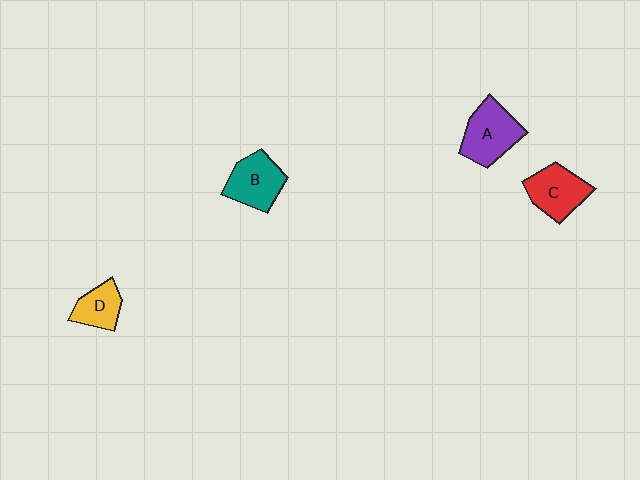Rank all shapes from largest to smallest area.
From largest to smallest: A (purple), B (teal), C (red), D (yellow).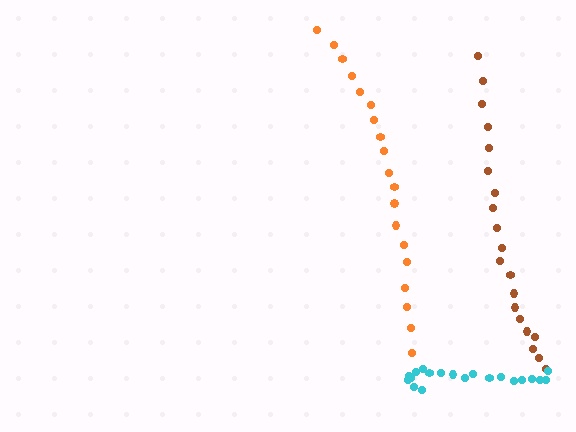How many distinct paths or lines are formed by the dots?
There are 3 distinct paths.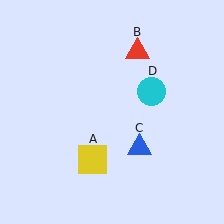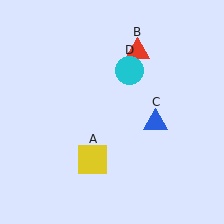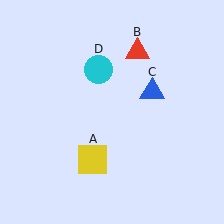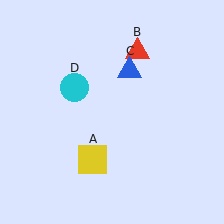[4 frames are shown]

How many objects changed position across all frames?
2 objects changed position: blue triangle (object C), cyan circle (object D).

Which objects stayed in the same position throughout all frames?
Yellow square (object A) and red triangle (object B) remained stationary.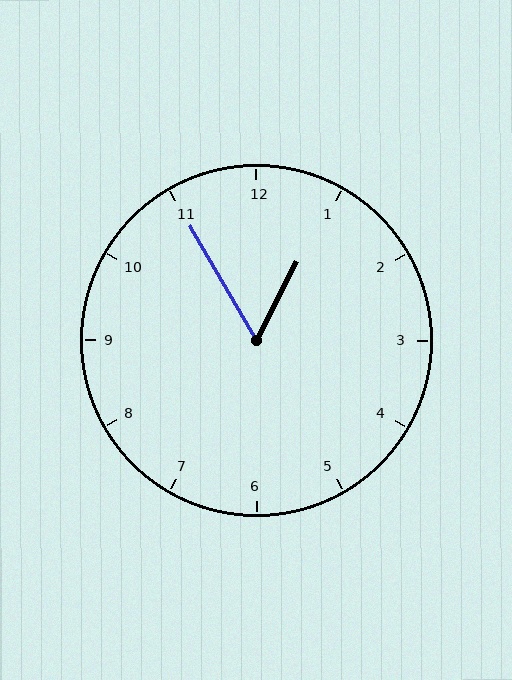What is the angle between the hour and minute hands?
Approximately 58 degrees.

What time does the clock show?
12:55.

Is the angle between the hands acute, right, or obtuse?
It is acute.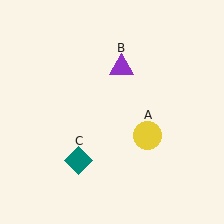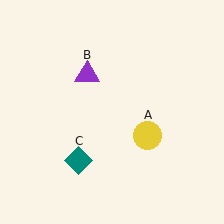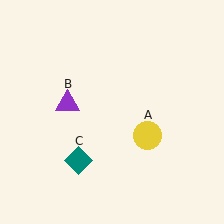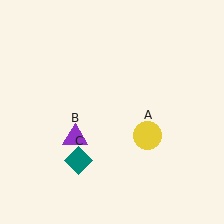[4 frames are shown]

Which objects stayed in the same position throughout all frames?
Yellow circle (object A) and teal diamond (object C) remained stationary.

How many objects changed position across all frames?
1 object changed position: purple triangle (object B).